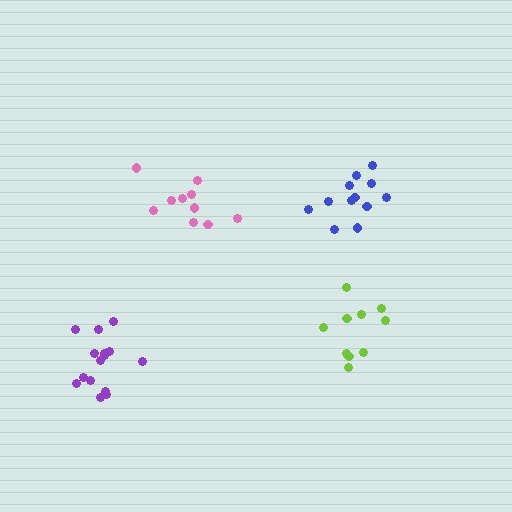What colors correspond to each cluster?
The clusters are colored: blue, lime, pink, purple.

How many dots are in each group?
Group 1: 12 dots, Group 2: 10 dots, Group 3: 10 dots, Group 4: 15 dots (47 total).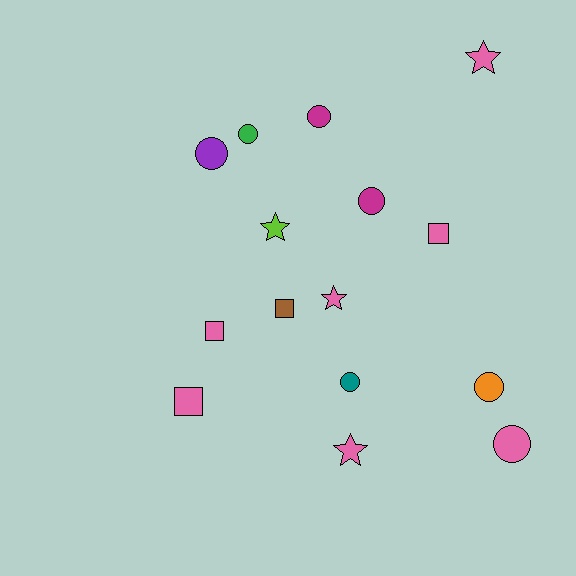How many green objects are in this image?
There is 1 green object.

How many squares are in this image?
There are 4 squares.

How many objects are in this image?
There are 15 objects.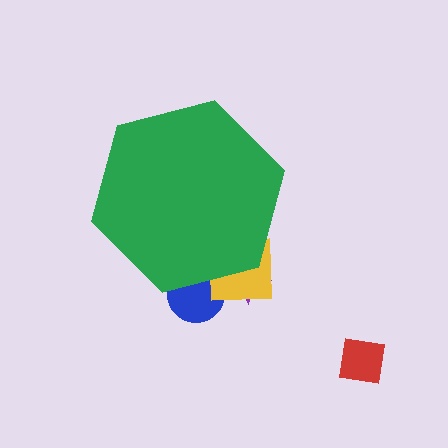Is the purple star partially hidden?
Yes, the purple star is partially hidden behind the green hexagon.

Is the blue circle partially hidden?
Yes, the blue circle is partially hidden behind the green hexagon.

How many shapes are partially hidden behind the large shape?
3 shapes are partially hidden.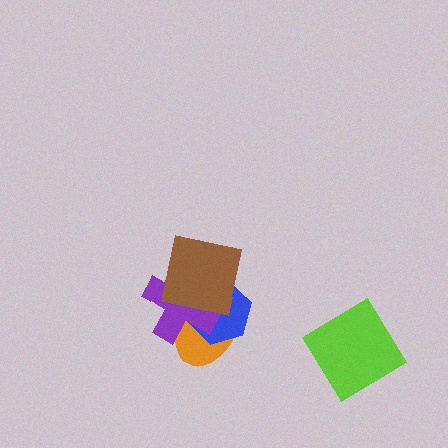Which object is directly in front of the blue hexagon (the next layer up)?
The purple cross is directly in front of the blue hexagon.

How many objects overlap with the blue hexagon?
3 objects overlap with the blue hexagon.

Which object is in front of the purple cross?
The brown square is in front of the purple cross.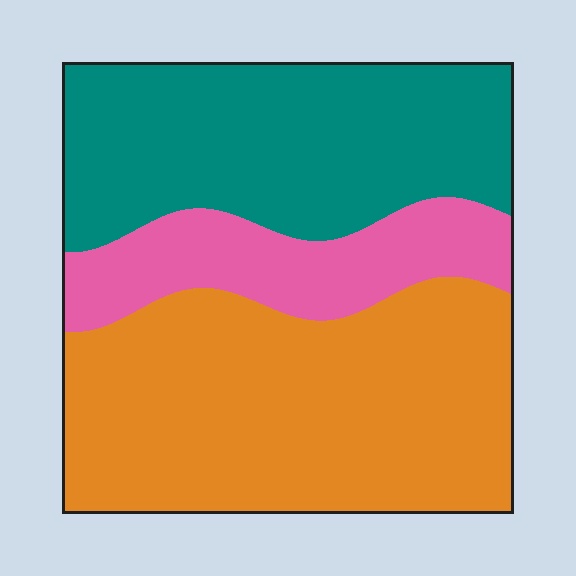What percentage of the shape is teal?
Teal takes up about three eighths (3/8) of the shape.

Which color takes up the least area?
Pink, at roughly 20%.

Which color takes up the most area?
Orange, at roughly 45%.